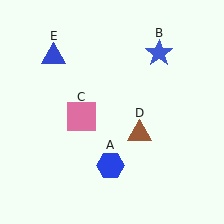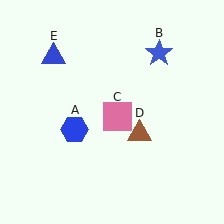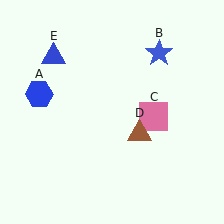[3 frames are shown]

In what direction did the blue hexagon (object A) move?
The blue hexagon (object A) moved up and to the left.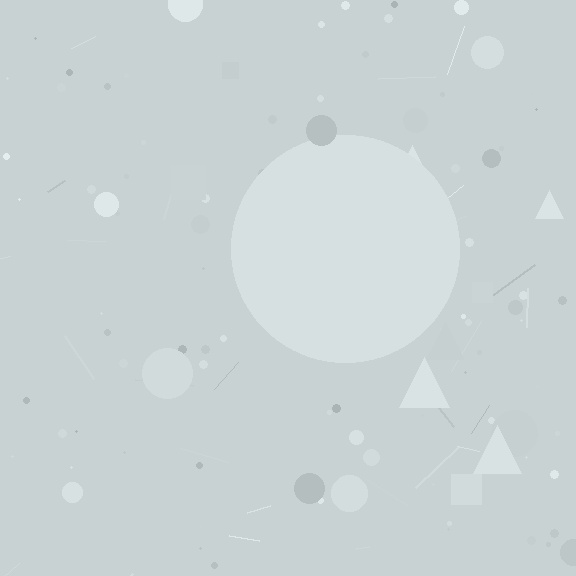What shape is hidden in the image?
A circle is hidden in the image.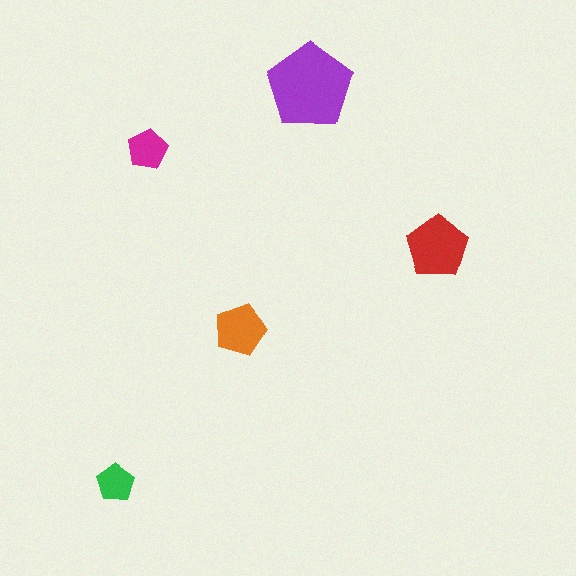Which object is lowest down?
The green pentagon is bottommost.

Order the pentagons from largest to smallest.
the purple one, the red one, the orange one, the magenta one, the green one.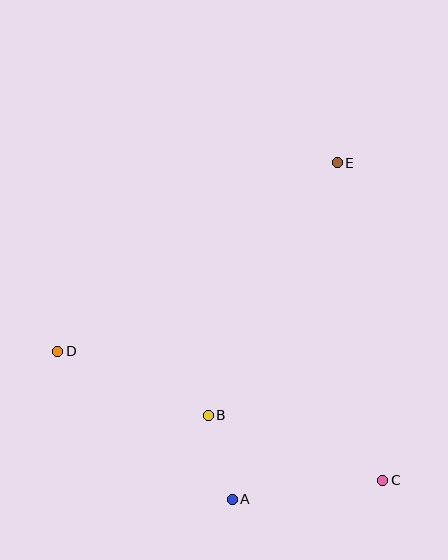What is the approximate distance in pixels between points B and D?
The distance between B and D is approximately 163 pixels.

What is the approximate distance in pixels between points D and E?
The distance between D and E is approximately 337 pixels.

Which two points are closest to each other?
Points A and B are closest to each other.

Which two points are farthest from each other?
Points A and E are farthest from each other.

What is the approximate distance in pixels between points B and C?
The distance between B and C is approximately 186 pixels.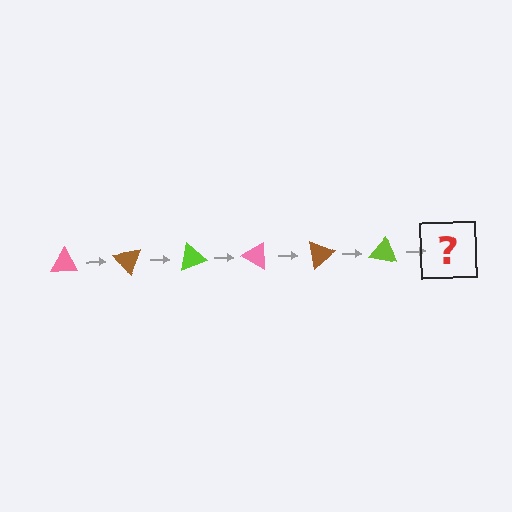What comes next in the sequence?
The next element should be a pink triangle, rotated 300 degrees from the start.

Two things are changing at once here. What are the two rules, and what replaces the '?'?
The two rules are that it rotates 50 degrees each step and the color cycles through pink, brown, and lime. The '?' should be a pink triangle, rotated 300 degrees from the start.